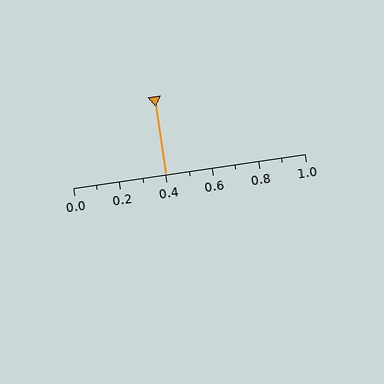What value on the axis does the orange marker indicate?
The marker indicates approximately 0.4.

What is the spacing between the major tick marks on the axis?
The major ticks are spaced 0.2 apart.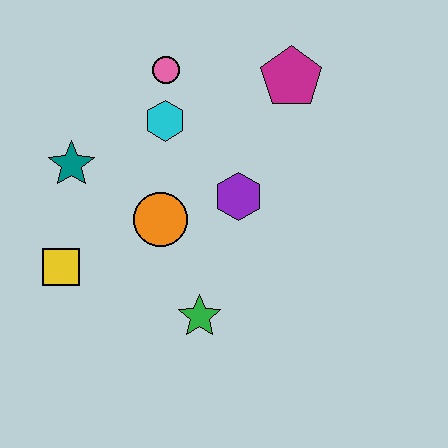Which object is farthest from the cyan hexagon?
The green star is farthest from the cyan hexagon.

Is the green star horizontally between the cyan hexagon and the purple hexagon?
Yes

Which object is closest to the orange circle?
The purple hexagon is closest to the orange circle.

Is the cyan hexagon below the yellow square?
No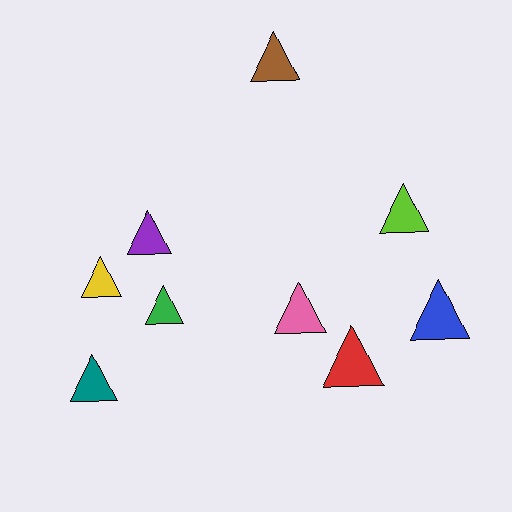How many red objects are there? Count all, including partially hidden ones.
There is 1 red object.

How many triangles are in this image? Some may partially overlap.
There are 9 triangles.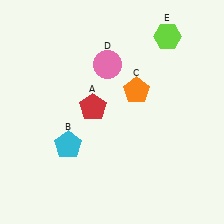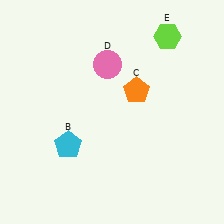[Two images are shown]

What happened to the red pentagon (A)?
The red pentagon (A) was removed in Image 2. It was in the top-left area of Image 1.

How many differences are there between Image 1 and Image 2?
There is 1 difference between the two images.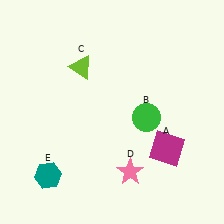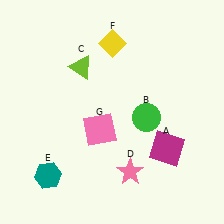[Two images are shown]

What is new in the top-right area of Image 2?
A yellow diamond (F) was added in the top-right area of Image 2.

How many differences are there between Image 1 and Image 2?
There are 2 differences between the two images.